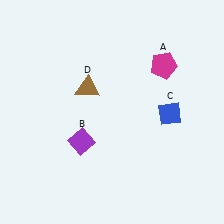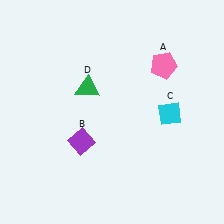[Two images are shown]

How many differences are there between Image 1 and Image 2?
There are 3 differences between the two images.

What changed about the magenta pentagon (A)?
In Image 1, A is magenta. In Image 2, it changed to pink.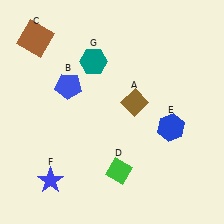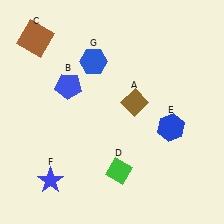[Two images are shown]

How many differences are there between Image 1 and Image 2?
There is 1 difference between the two images.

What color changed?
The hexagon (G) changed from teal in Image 1 to blue in Image 2.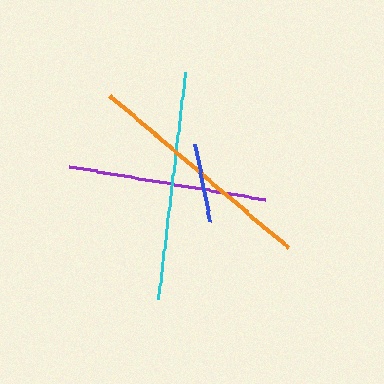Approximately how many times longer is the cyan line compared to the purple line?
The cyan line is approximately 1.1 times the length of the purple line.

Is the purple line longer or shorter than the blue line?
The purple line is longer than the blue line.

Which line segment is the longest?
The orange line is the longest at approximately 235 pixels.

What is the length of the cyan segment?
The cyan segment is approximately 229 pixels long.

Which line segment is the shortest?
The blue line is the shortest at approximately 79 pixels.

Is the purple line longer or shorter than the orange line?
The orange line is longer than the purple line.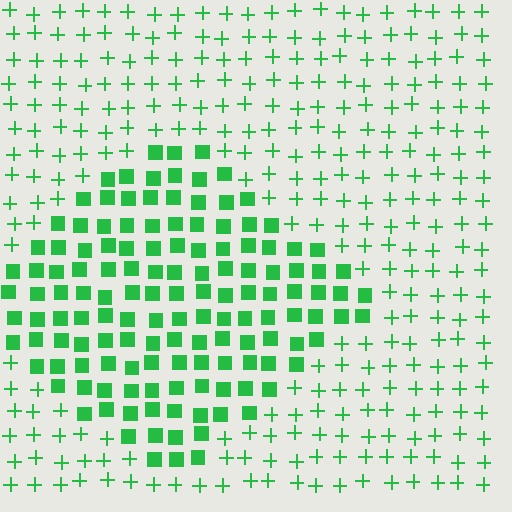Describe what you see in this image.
The image is filled with small green elements arranged in a uniform grid. A diamond-shaped region contains squares, while the surrounding area contains plus signs. The boundary is defined purely by the change in element shape.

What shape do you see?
I see a diamond.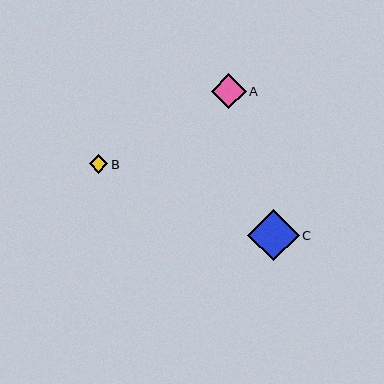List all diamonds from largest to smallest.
From largest to smallest: C, A, B.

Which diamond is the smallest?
Diamond B is the smallest with a size of approximately 18 pixels.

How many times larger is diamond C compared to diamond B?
Diamond C is approximately 2.8 times the size of diamond B.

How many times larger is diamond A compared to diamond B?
Diamond A is approximately 1.9 times the size of diamond B.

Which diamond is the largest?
Diamond C is the largest with a size of approximately 52 pixels.